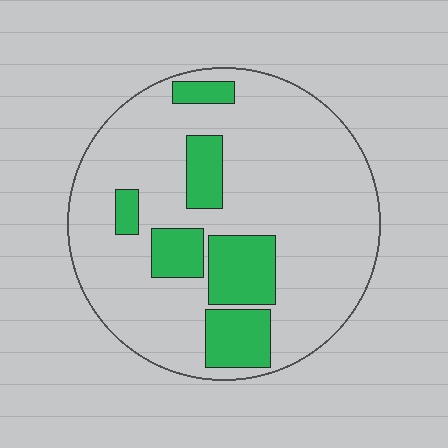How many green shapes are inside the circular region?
6.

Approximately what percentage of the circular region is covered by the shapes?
Approximately 20%.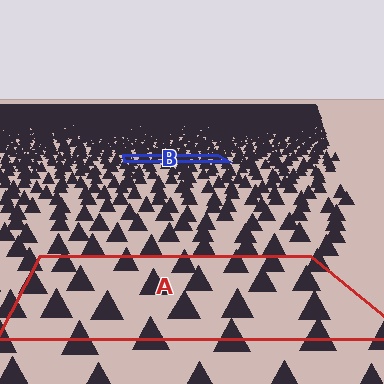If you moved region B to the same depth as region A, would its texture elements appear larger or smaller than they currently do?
They would appear larger. At a closer depth, the same texture elements are projected at a bigger on-screen size.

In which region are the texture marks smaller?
The texture marks are smaller in region B, because it is farther away.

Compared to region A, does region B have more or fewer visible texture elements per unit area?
Region B has more texture elements per unit area — they are packed more densely because it is farther away.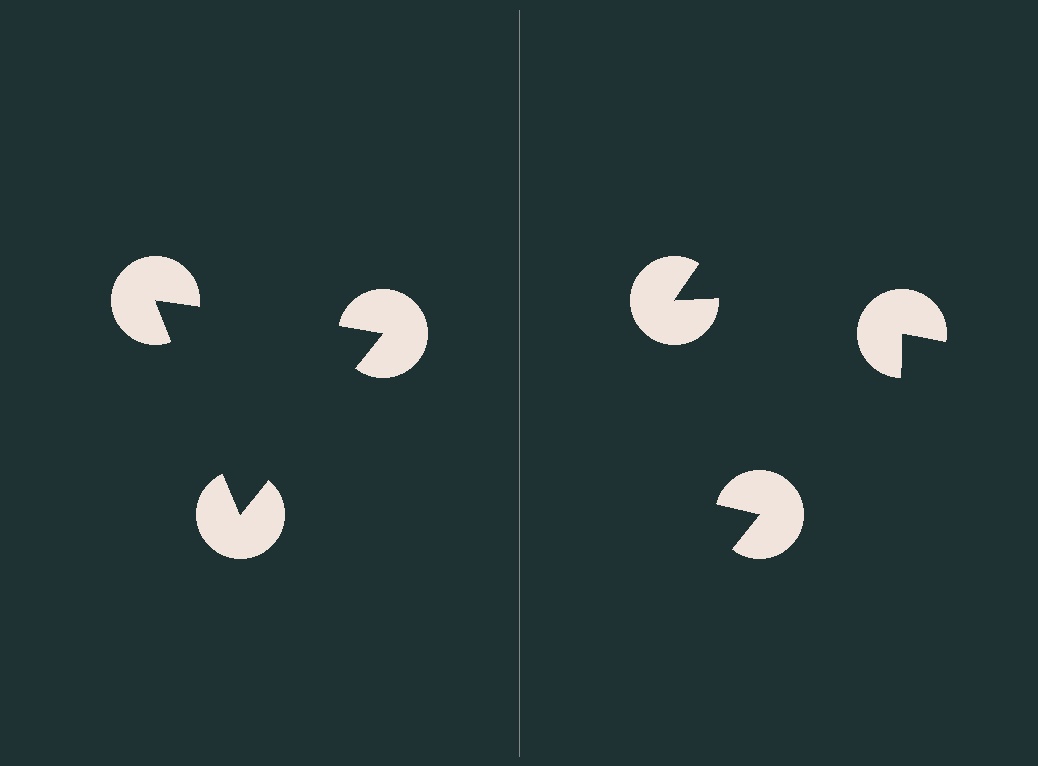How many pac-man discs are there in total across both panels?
6 — 3 on each side.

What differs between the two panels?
The pac-man discs are positioned identically on both sides; only the wedge orientations differ. On the left they align to a triangle; on the right they are misaligned.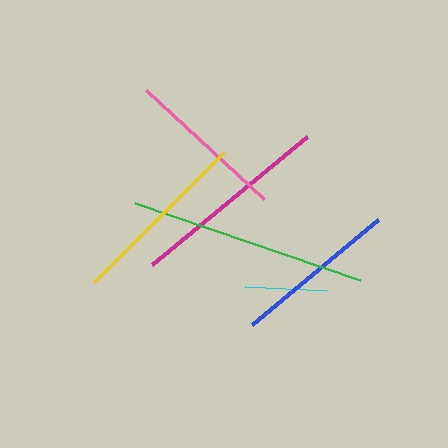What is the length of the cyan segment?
The cyan segment is approximately 81 pixels long.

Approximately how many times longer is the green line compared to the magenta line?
The green line is approximately 1.2 times the length of the magenta line.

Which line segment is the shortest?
The cyan line is the shortest at approximately 81 pixels.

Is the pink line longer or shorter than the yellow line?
The yellow line is longer than the pink line.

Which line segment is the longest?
The green line is the longest at approximately 237 pixels.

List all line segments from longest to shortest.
From longest to shortest: green, magenta, yellow, blue, pink, cyan.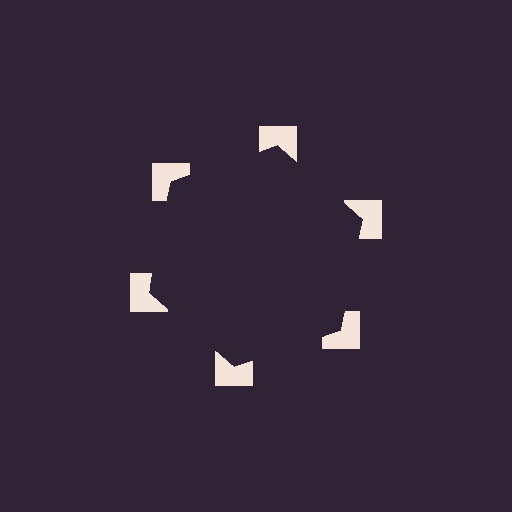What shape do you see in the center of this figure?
An illusory hexagon — its edges are inferred from the aligned wedge cuts in the notched squares, not physically drawn.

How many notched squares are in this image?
There are 6 — one at each vertex of the illusory hexagon.